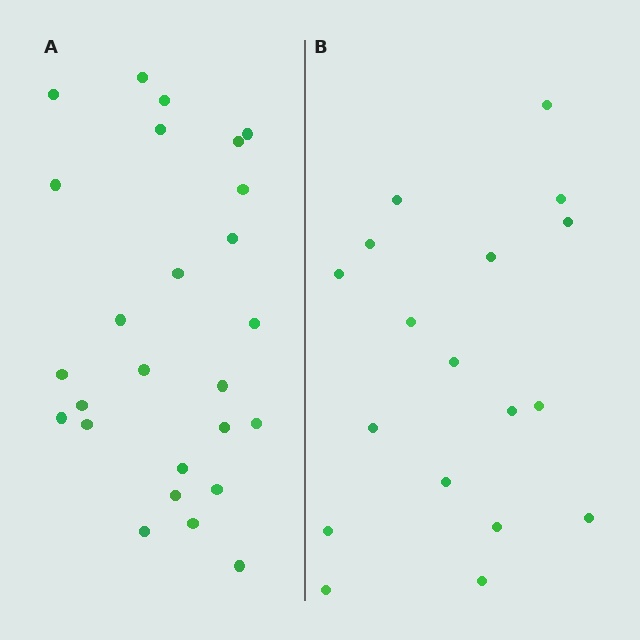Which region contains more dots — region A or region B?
Region A (the left region) has more dots.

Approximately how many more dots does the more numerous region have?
Region A has roughly 8 or so more dots than region B.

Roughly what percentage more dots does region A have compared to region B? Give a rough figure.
About 45% more.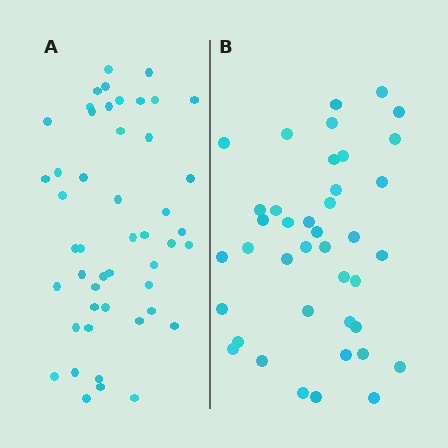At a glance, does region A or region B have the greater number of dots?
Region A (the left region) has more dots.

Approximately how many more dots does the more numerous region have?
Region A has roughly 8 or so more dots than region B.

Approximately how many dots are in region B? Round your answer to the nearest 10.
About 40 dots.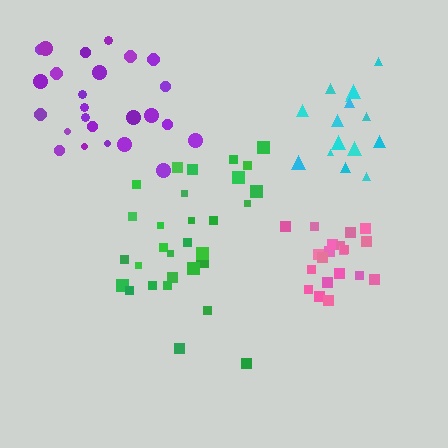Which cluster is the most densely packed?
Pink.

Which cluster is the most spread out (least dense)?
Green.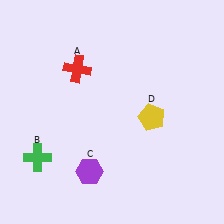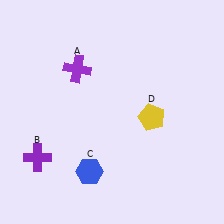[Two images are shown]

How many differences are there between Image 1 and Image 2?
There are 3 differences between the two images.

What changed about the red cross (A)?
In Image 1, A is red. In Image 2, it changed to purple.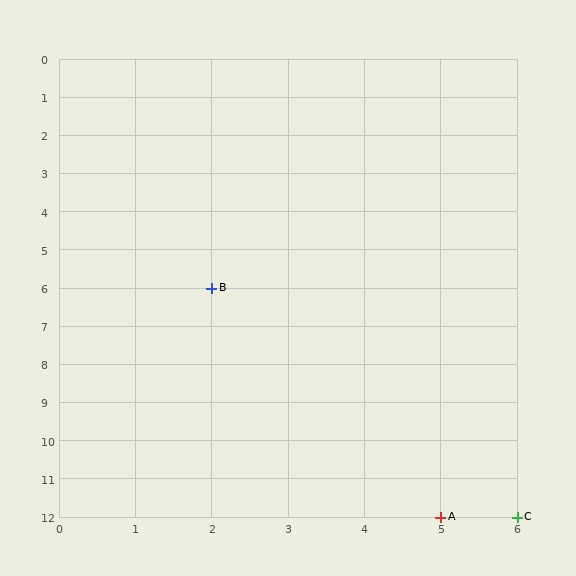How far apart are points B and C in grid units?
Points B and C are 4 columns and 6 rows apart (about 7.2 grid units diagonally).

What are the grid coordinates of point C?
Point C is at grid coordinates (6, 12).